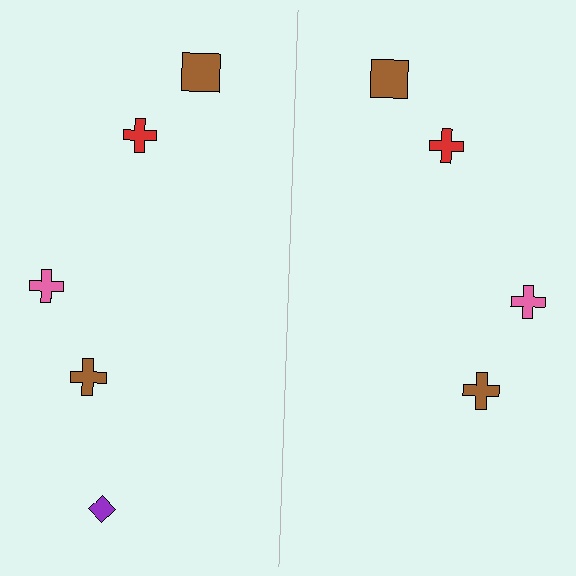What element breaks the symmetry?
A purple diamond is missing from the right side.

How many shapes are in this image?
There are 9 shapes in this image.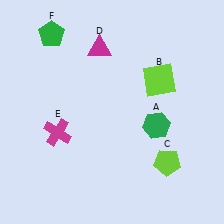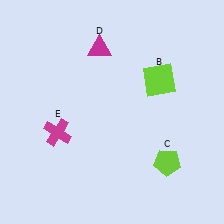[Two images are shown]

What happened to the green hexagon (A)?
The green hexagon (A) was removed in Image 2. It was in the bottom-right area of Image 1.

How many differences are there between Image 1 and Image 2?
There are 2 differences between the two images.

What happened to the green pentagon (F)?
The green pentagon (F) was removed in Image 2. It was in the top-left area of Image 1.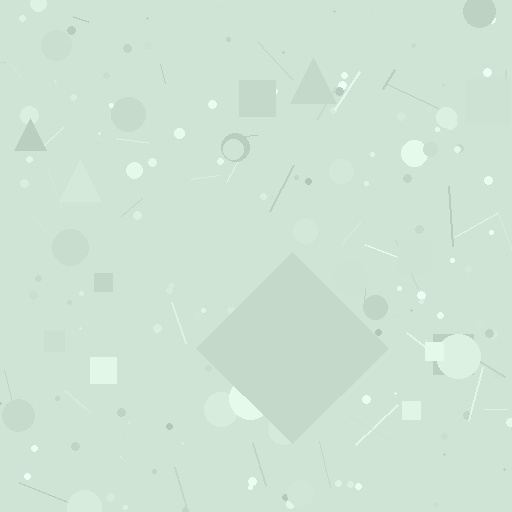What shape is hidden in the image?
A diamond is hidden in the image.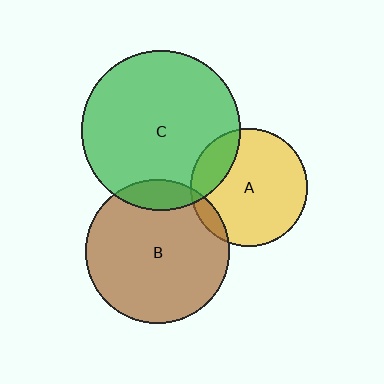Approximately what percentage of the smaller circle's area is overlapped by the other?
Approximately 10%.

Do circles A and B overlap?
Yes.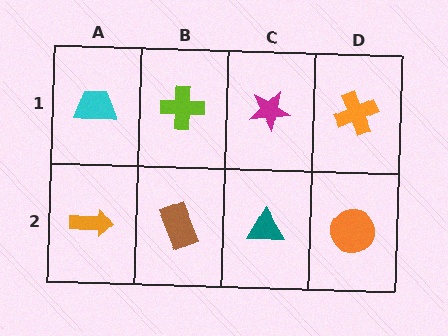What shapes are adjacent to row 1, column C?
A teal triangle (row 2, column C), a lime cross (row 1, column B), an orange cross (row 1, column D).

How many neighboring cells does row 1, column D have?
2.